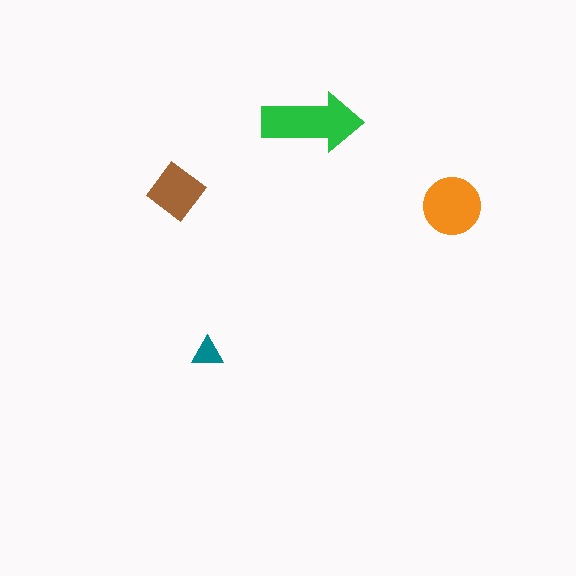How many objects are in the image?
There are 4 objects in the image.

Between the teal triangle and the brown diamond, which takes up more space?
The brown diamond.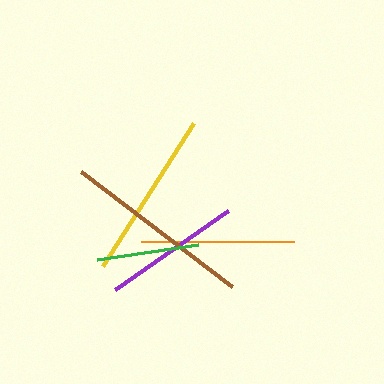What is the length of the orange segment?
The orange segment is approximately 153 pixels long.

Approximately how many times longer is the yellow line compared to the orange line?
The yellow line is approximately 1.1 times the length of the orange line.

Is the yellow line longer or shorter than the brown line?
The brown line is longer than the yellow line.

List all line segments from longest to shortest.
From longest to shortest: brown, yellow, orange, purple, green.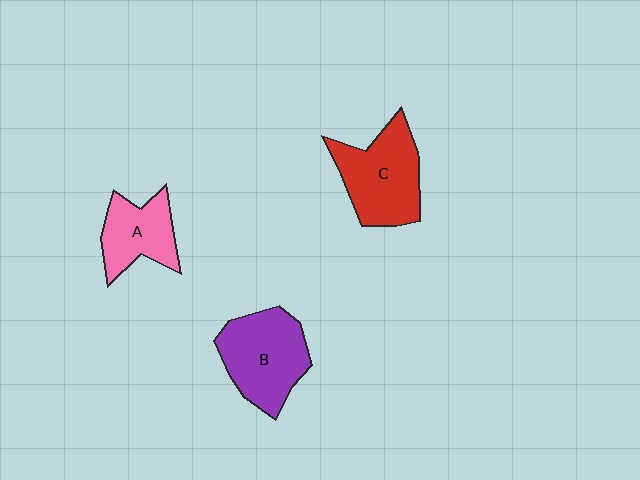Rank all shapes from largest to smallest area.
From largest to smallest: C (red), B (purple), A (pink).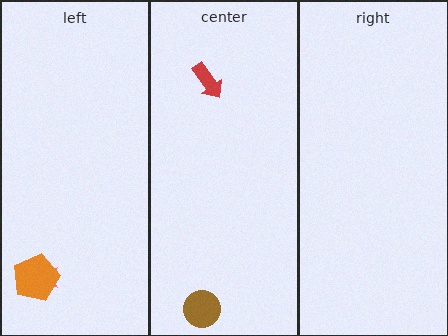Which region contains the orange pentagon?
The left region.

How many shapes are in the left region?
2.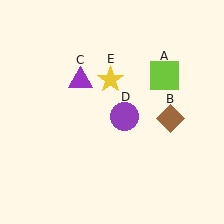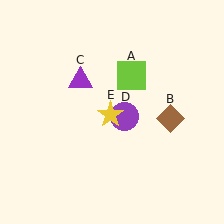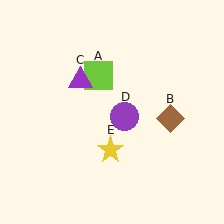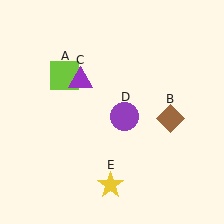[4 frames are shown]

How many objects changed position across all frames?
2 objects changed position: lime square (object A), yellow star (object E).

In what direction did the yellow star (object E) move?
The yellow star (object E) moved down.